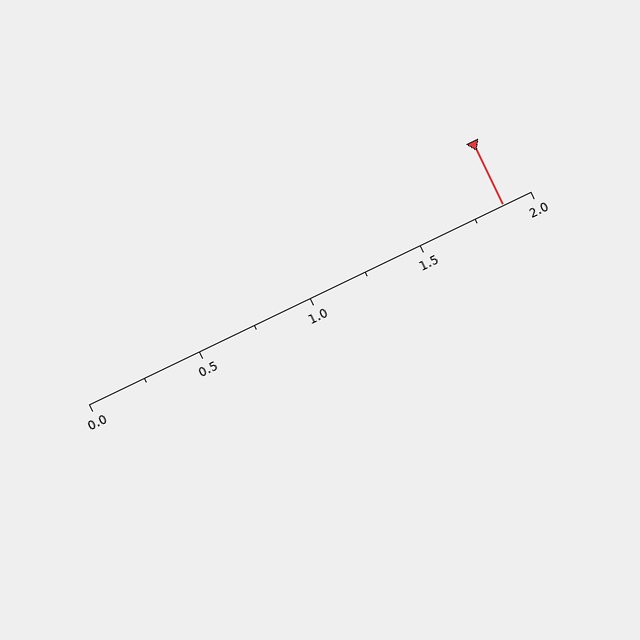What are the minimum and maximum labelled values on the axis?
The axis runs from 0.0 to 2.0.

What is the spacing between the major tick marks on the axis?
The major ticks are spaced 0.5 apart.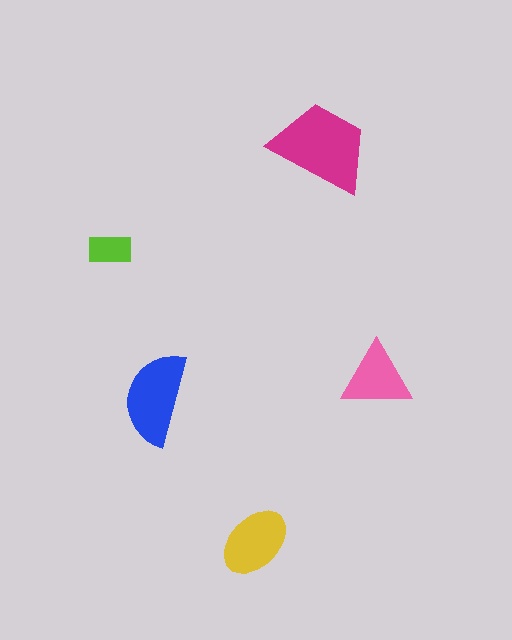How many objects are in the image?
There are 5 objects in the image.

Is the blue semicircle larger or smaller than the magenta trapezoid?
Smaller.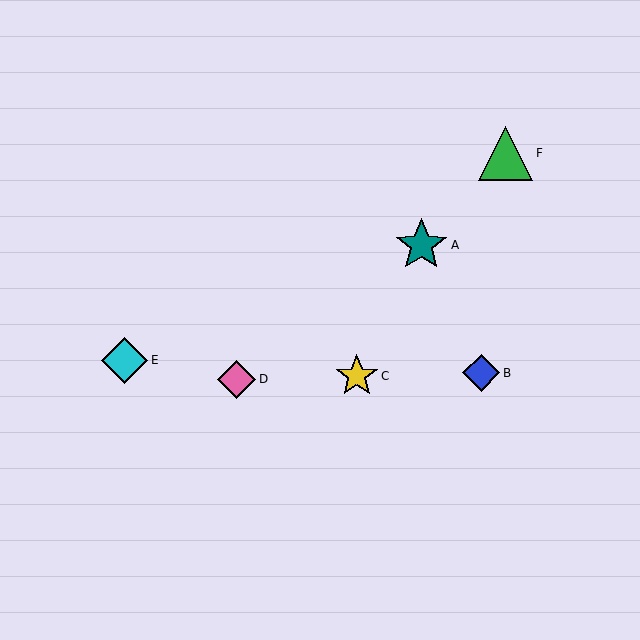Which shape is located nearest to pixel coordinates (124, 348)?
The cyan diamond (labeled E) at (125, 360) is nearest to that location.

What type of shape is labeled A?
Shape A is a teal star.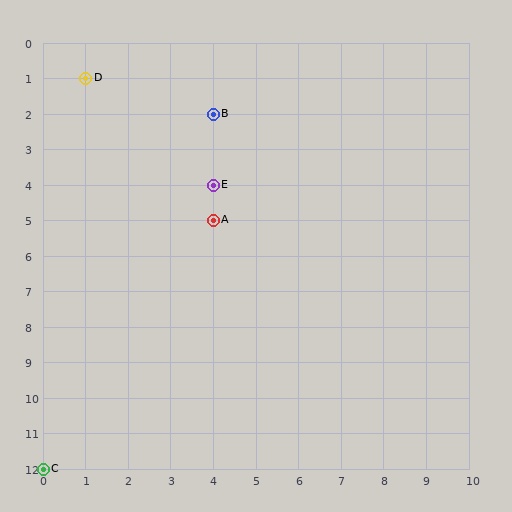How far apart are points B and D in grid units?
Points B and D are 3 columns and 1 row apart (about 3.2 grid units diagonally).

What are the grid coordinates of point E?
Point E is at grid coordinates (4, 4).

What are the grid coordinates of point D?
Point D is at grid coordinates (1, 1).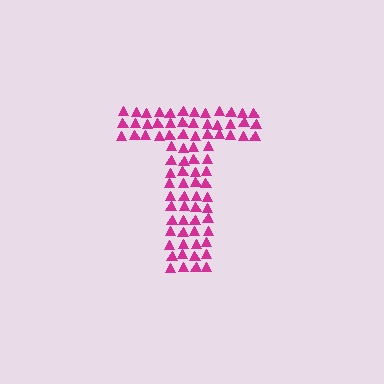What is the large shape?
The large shape is the letter T.